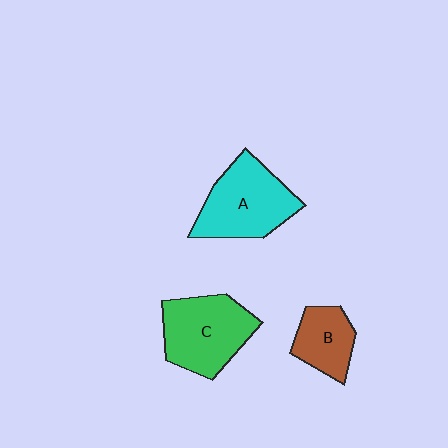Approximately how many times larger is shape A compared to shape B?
Approximately 1.7 times.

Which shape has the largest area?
Shape A (cyan).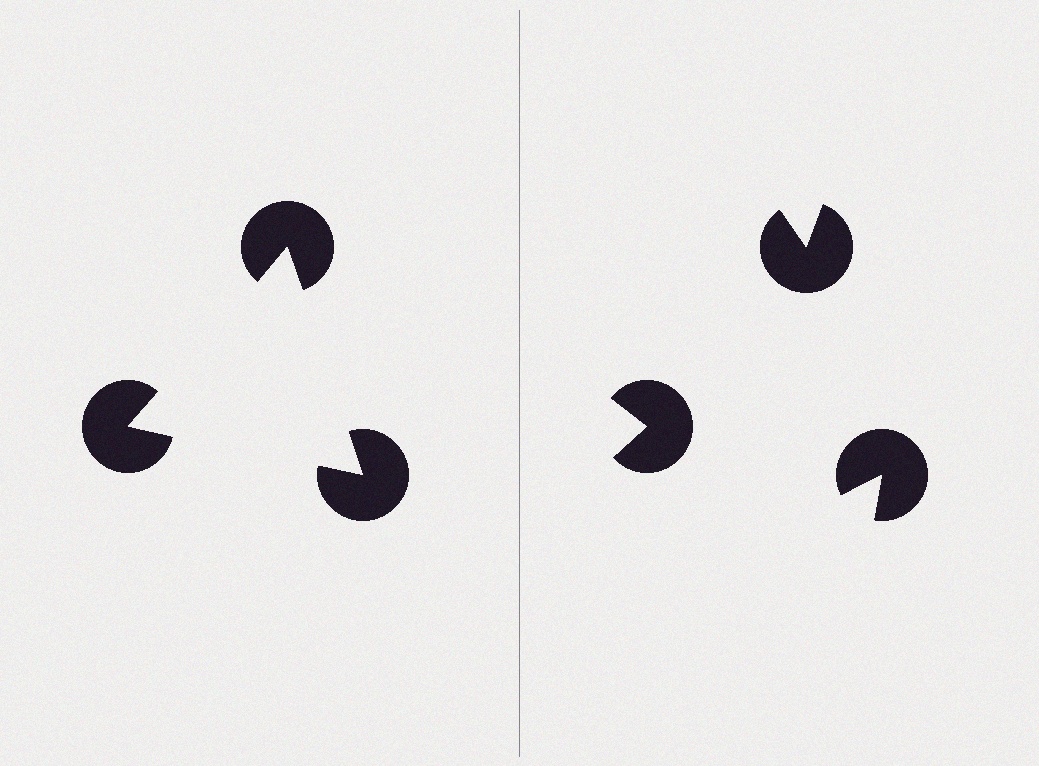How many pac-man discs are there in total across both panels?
6 — 3 on each side.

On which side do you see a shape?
An illusory triangle appears on the left side. On the right side the wedge cuts are rotated, so no coherent shape forms.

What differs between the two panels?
The pac-man discs are positioned identically on both sides; only the wedge orientations differ. On the left they align to a triangle; on the right they are misaligned.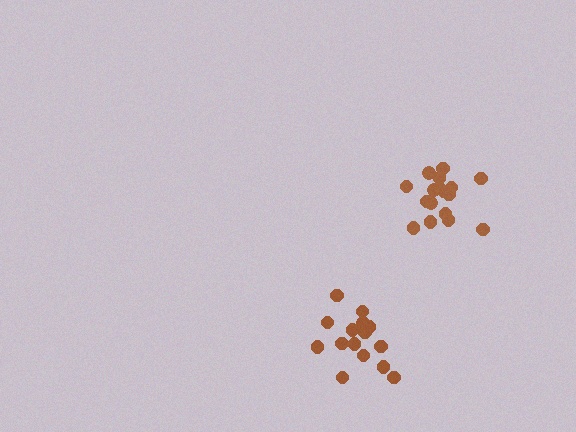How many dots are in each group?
Group 1: 18 dots, Group 2: 17 dots (35 total).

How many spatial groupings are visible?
There are 2 spatial groupings.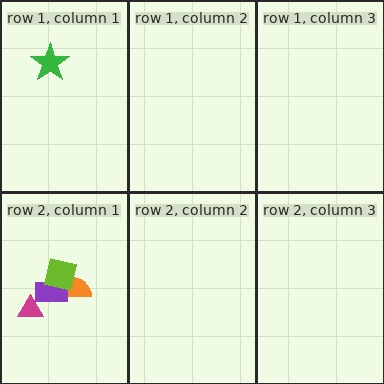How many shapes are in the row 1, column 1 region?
1.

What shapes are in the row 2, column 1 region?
The magenta triangle, the orange semicircle, the purple rectangle, the lime square.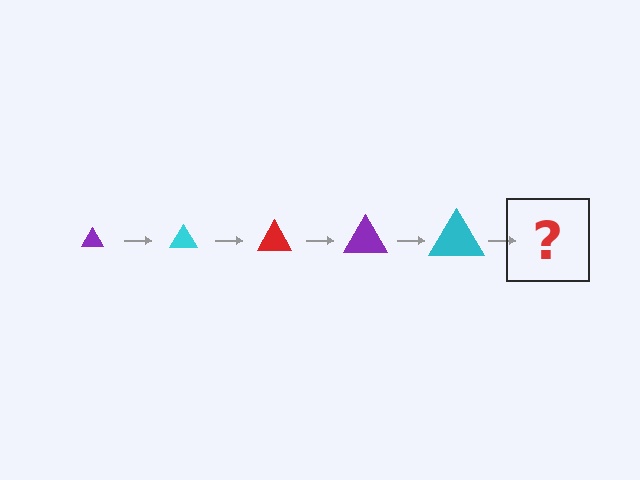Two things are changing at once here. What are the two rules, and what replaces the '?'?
The two rules are that the triangle grows larger each step and the color cycles through purple, cyan, and red. The '?' should be a red triangle, larger than the previous one.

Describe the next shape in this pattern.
It should be a red triangle, larger than the previous one.